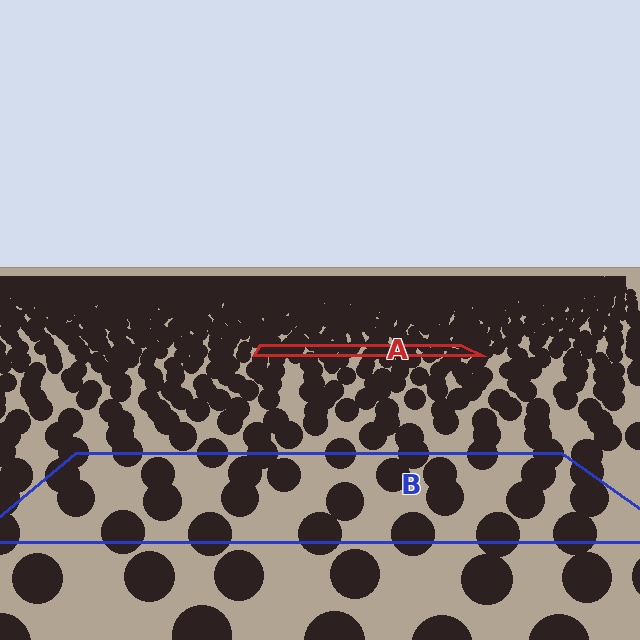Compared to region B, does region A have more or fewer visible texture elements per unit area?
Region A has more texture elements per unit area — they are packed more densely because it is farther away.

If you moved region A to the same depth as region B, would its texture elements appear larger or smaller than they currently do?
They would appear larger. At a closer depth, the same texture elements are projected at a bigger on-screen size.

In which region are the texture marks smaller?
The texture marks are smaller in region A, because it is farther away.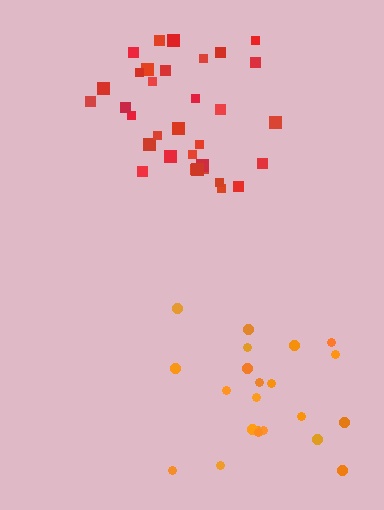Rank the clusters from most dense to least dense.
red, orange.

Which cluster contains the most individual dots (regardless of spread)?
Red (34).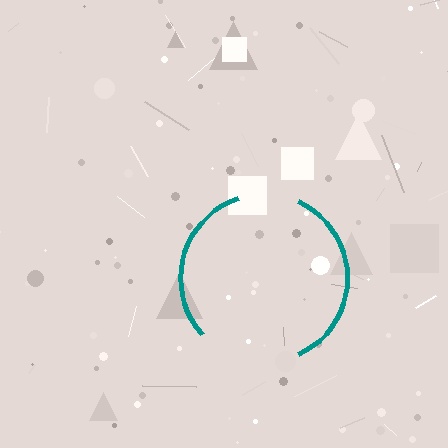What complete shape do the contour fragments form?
The contour fragments form a circle.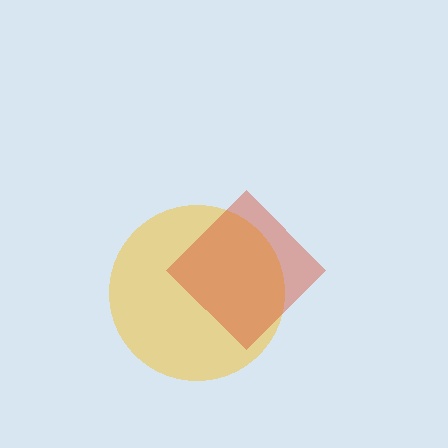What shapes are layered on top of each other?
The layered shapes are: a yellow circle, a red diamond.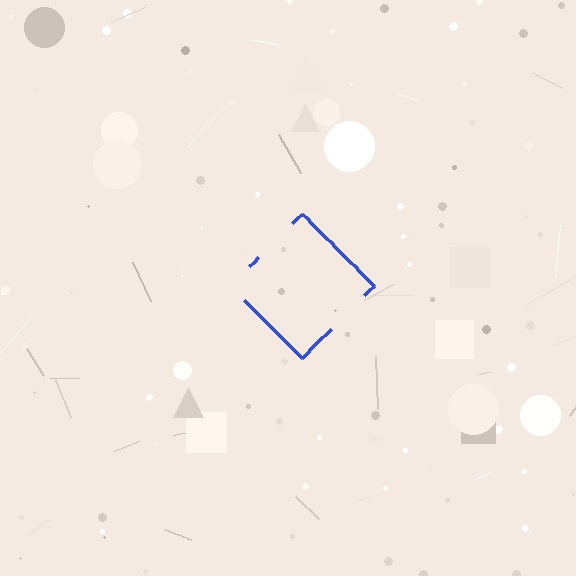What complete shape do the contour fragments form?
The contour fragments form a diamond.